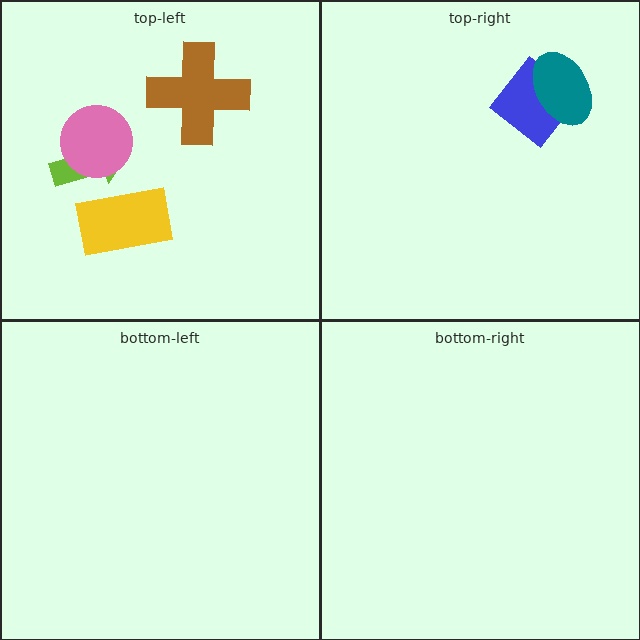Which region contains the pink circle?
The top-left region.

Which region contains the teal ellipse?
The top-right region.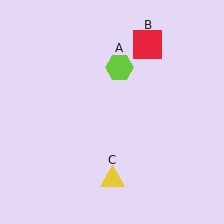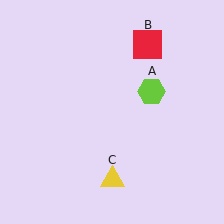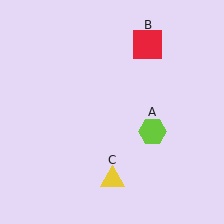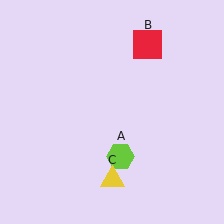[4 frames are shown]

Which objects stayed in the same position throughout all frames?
Red square (object B) and yellow triangle (object C) remained stationary.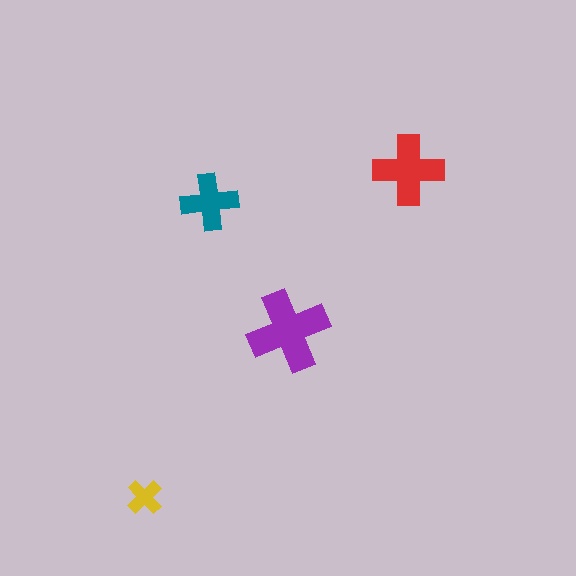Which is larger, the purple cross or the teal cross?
The purple one.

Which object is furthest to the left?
The yellow cross is leftmost.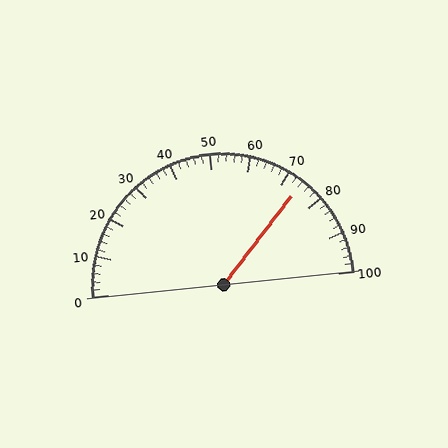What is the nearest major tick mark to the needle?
The nearest major tick mark is 70.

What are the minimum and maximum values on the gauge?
The gauge ranges from 0 to 100.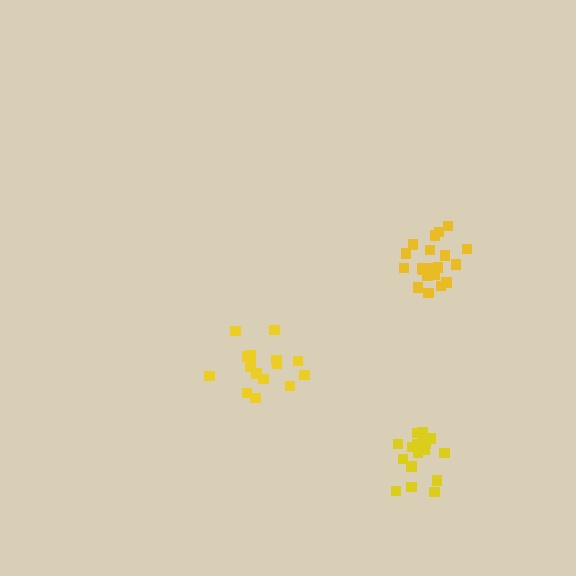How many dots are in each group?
Group 1: 16 dots, Group 2: 20 dots, Group 3: 17 dots (53 total).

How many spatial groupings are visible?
There are 3 spatial groupings.